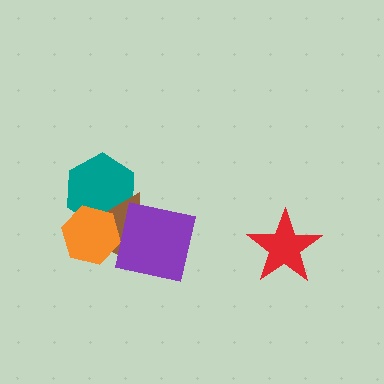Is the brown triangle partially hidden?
Yes, it is partially covered by another shape.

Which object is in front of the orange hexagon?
The purple square is in front of the orange hexagon.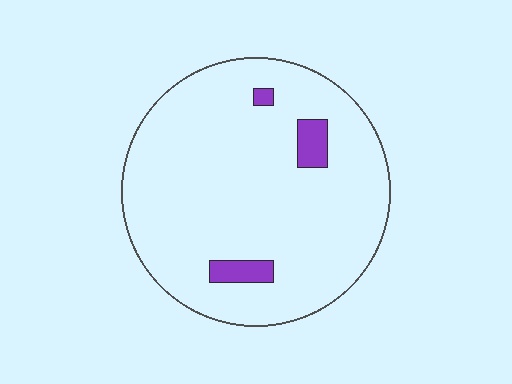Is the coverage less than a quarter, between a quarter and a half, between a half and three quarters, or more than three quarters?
Less than a quarter.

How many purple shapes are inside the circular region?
3.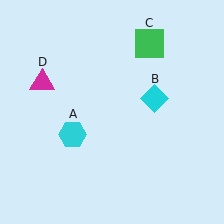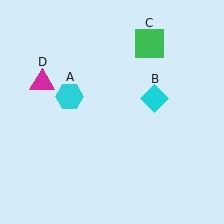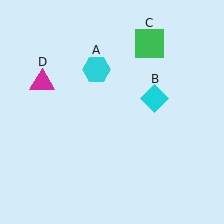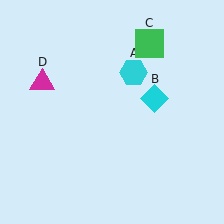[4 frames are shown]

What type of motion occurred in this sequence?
The cyan hexagon (object A) rotated clockwise around the center of the scene.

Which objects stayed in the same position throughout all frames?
Cyan diamond (object B) and green square (object C) and magenta triangle (object D) remained stationary.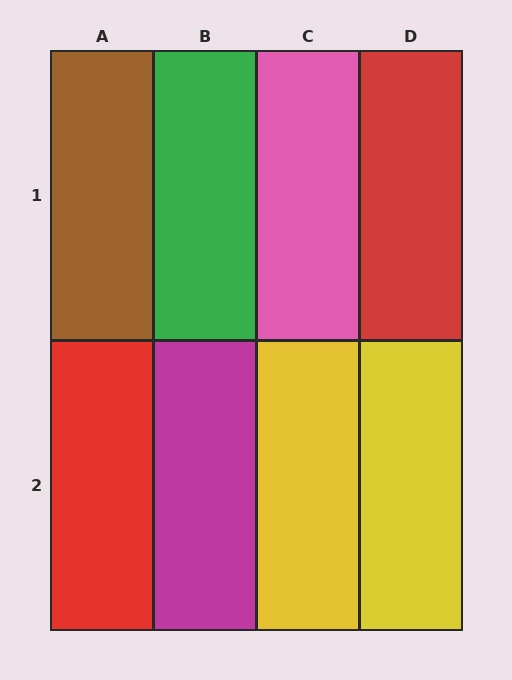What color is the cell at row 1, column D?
Red.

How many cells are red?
2 cells are red.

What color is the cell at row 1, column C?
Pink.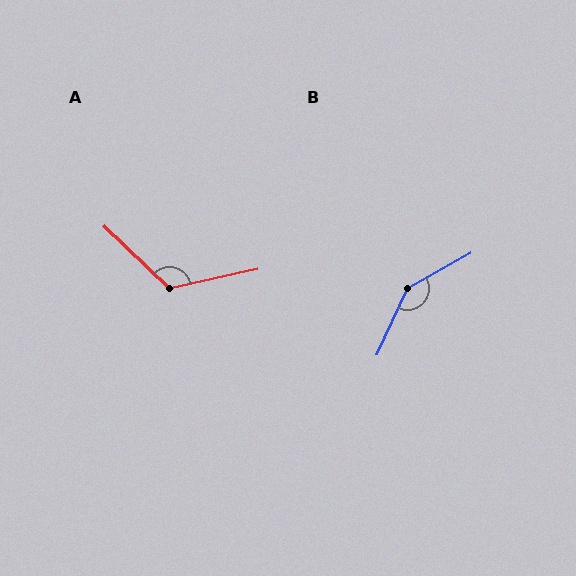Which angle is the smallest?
A, at approximately 124 degrees.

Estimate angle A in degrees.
Approximately 124 degrees.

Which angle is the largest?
B, at approximately 143 degrees.